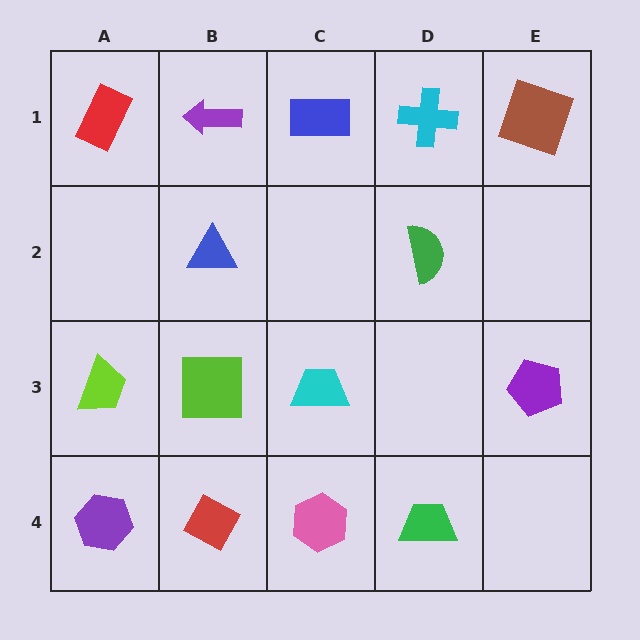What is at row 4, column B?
A red diamond.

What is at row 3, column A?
A lime trapezoid.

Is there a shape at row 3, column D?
No, that cell is empty.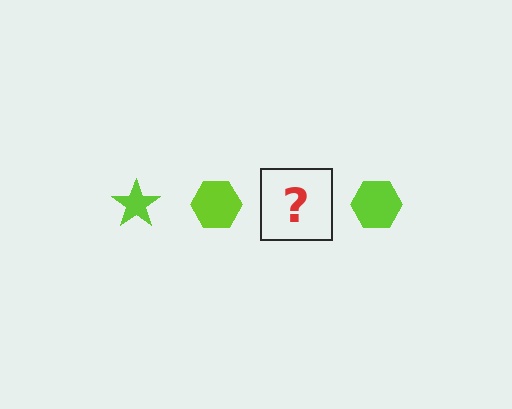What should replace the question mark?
The question mark should be replaced with a lime star.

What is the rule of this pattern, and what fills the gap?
The rule is that the pattern cycles through star, hexagon shapes in lime. The gap should be filled with a lime star.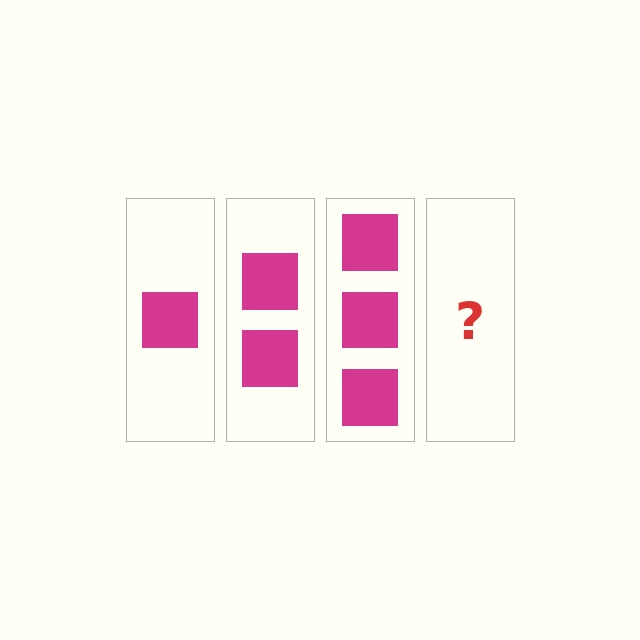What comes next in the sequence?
The next element should be 4 squares.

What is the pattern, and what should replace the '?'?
The pattern is that each step adds one more square. The '?' should be 4 squares.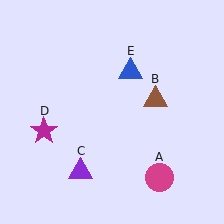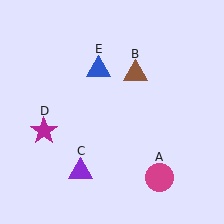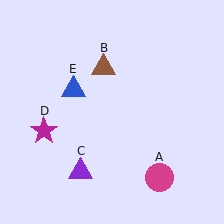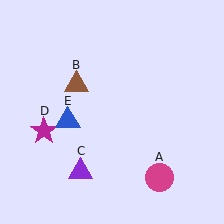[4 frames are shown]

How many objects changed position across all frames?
2 objects changed position: brown triangle (object B), blue triangle (object E).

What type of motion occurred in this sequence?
The brown triangle (object B), blue triangle (object E) rotated counterclockwise around the center of the scene.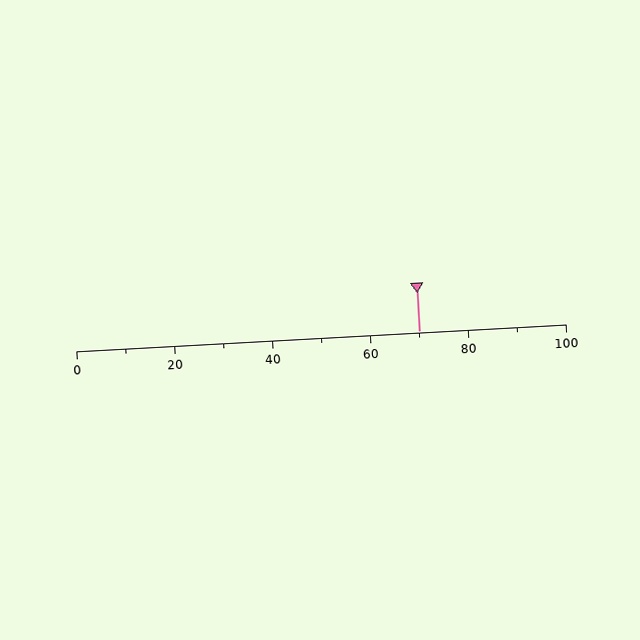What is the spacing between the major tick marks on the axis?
The major ticks are spaced 20 apart.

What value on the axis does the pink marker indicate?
The marker indicates approximately 70.